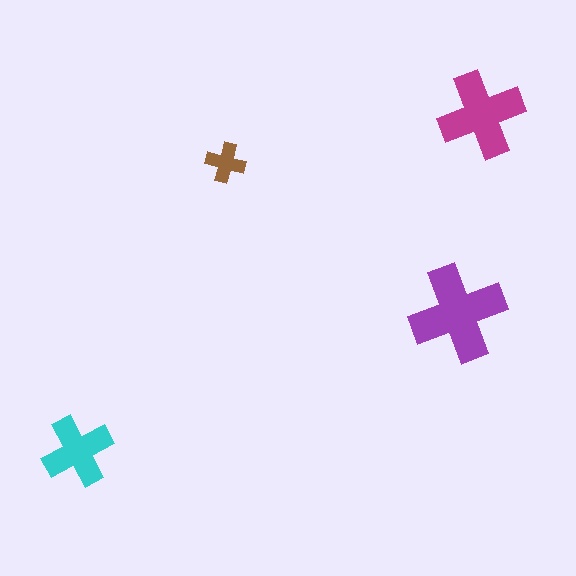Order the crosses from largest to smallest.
the purple one, the magenta one, the cyan one, the brown one.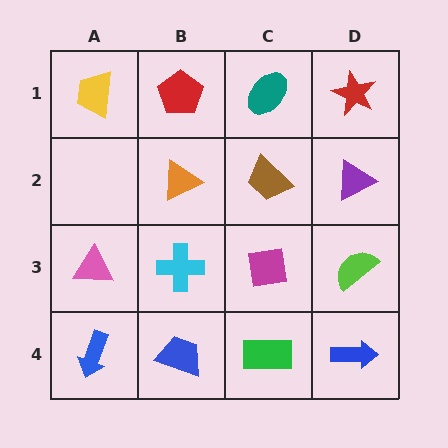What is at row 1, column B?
A red pentagon.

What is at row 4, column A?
A blue arrow.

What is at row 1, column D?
A red star.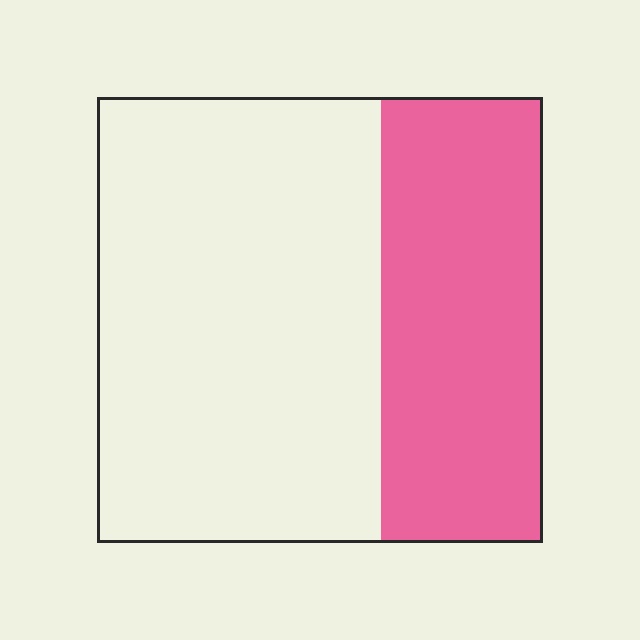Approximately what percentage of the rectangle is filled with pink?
Approximately 35%.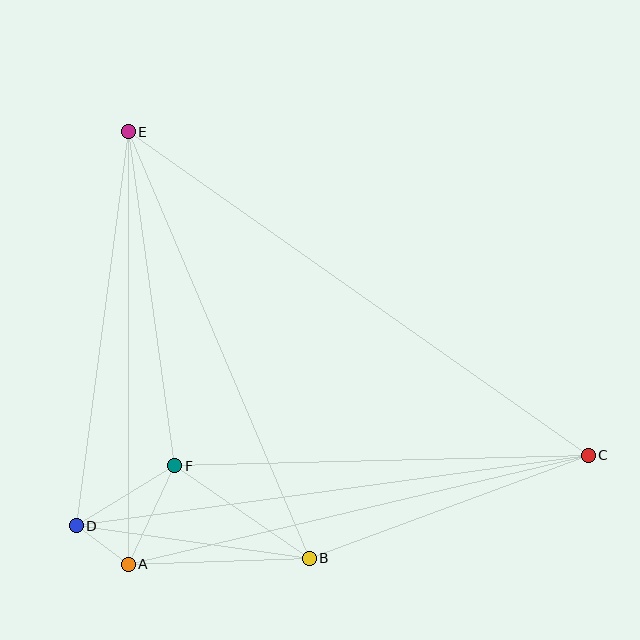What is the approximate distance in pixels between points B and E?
The distance between B and E is approximately 463 pixels.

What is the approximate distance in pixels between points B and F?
The distance between B and F is approximately 163 pixels.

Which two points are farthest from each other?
Points C and E are farthest from each other.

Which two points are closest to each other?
Points A and D are closest to each other.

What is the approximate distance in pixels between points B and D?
The distance between B and D is approximately 235 pixels.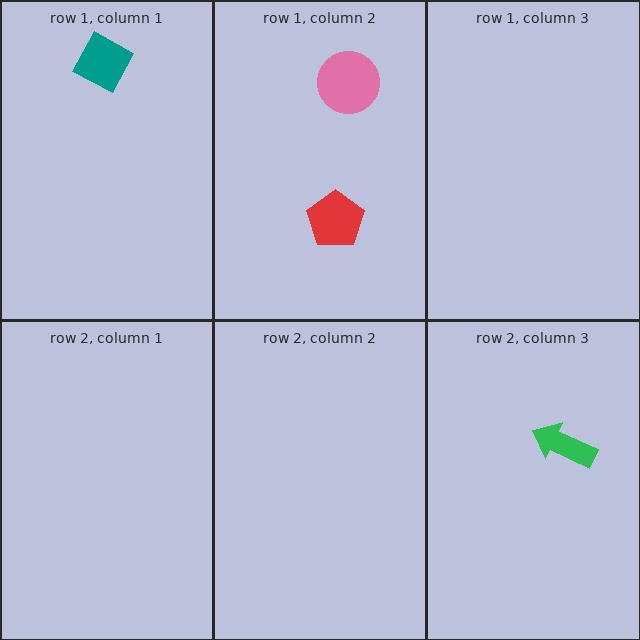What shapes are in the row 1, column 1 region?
The teal square.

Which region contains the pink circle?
The row 1, column 2 region.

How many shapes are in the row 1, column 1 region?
1.